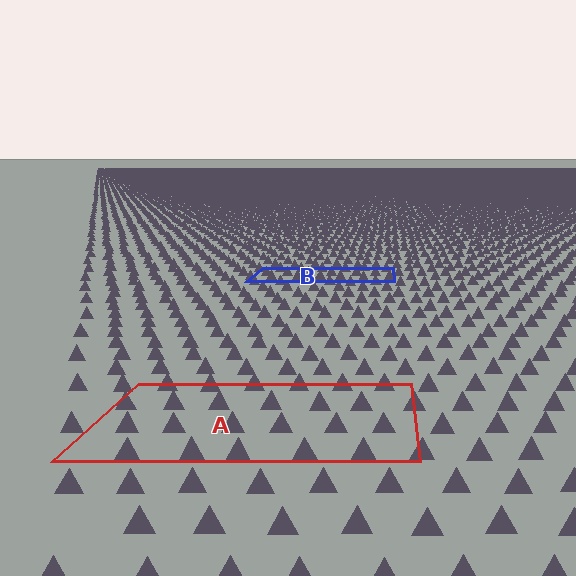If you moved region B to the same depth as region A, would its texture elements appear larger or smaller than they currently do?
They would appear larger. At a closer depth, the same texture elements are projected at a bigger on-screen size.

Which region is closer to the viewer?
Region A is closer. The texture elements there are larger and more spread out.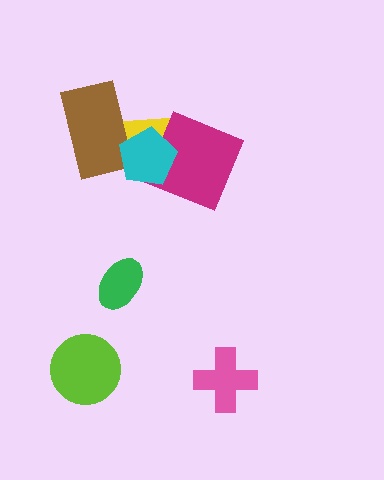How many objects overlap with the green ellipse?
0 objects overlap with the green ellipse.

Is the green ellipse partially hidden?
No, no other shape covers it.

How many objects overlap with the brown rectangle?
2 objects overlap with the brown rectangle.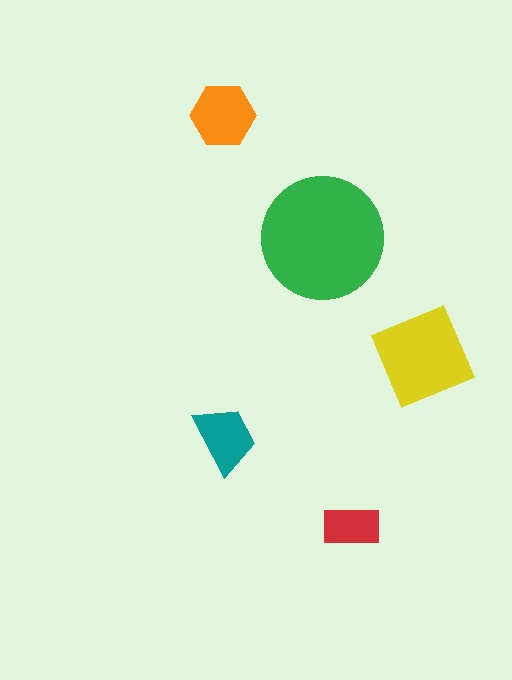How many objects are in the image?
There are 5 objects in the image.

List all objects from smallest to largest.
The red rectangle, the teal trapezoid, the orange hexagon, the yellow square, the green circle.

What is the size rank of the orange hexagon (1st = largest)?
3rd.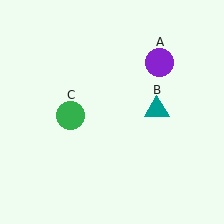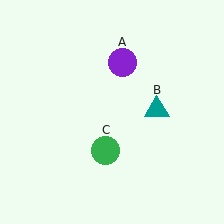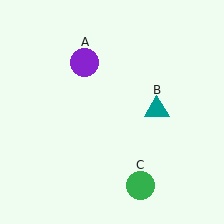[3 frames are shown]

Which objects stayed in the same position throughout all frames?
Teal triangle (object B) remained stationary.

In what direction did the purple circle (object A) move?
The purple circle (object A) moved left.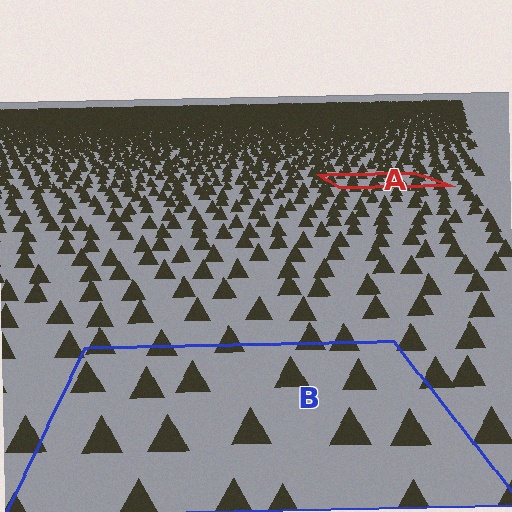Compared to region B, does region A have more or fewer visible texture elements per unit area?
Region A has more texture elements per unit area — they are packed more densely because it is farther away.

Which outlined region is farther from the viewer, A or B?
Region A is farther from the viewer — the texture elements inside it appear smaller and more densely packed.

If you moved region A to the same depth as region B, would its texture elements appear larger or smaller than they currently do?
They would appear larger. At a closer depth, the same texture elements are projected at a bigger on-screen size.